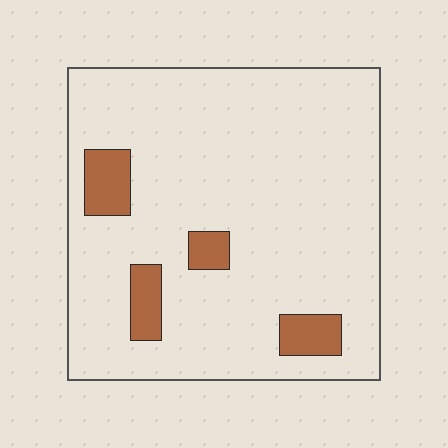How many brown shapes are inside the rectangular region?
4.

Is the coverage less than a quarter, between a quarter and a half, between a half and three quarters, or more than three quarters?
Less than a quarter.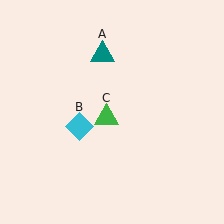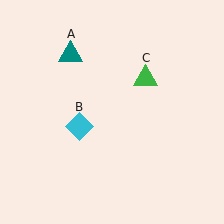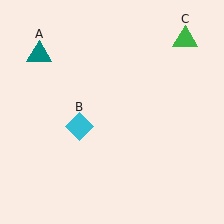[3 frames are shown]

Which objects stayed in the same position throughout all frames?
Cyan diamond (object B) remained stationary.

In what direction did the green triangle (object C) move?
The green triangle (object C) moved up and to the right.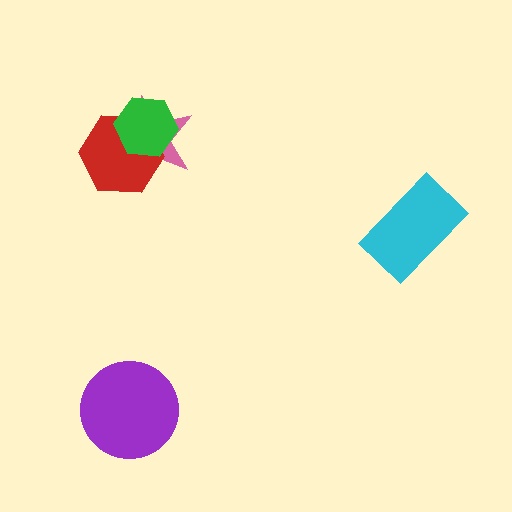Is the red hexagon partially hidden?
Yes, it is partially covered by another shape.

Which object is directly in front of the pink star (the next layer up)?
The red hexagon is directly in front of the pink star.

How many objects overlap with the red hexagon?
2 objects overlap with the red hexagon.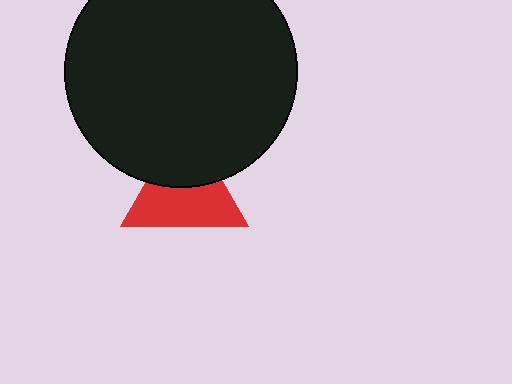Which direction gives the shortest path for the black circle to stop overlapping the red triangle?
Moving up gives the shortest separation.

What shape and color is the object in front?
The object in front is a black circle.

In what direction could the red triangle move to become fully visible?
The red triangle could move down. That would shift it out from behind the black circle entirely.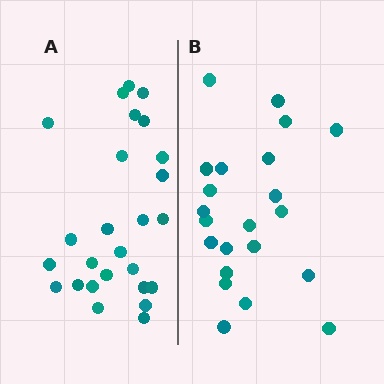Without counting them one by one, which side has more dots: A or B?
Region A (the left region) has more dots.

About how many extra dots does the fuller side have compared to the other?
Region A has about 4 more dots than region B.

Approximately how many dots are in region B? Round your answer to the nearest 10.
About 20 dots. (The exact count is 22, which rounds to 20.)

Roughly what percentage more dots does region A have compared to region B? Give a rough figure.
About 20% more.